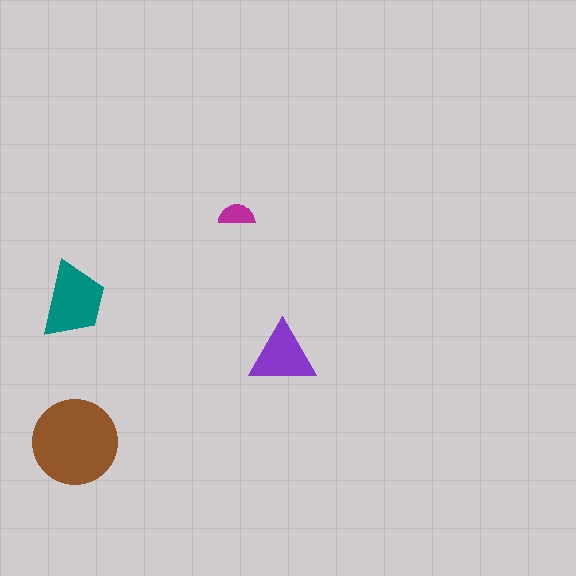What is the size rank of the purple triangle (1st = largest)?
3rd.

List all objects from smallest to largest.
The magenta semicircle, the purple triangle, the teal trapezoid, the brown circle.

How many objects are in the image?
There are 4 objects in the image.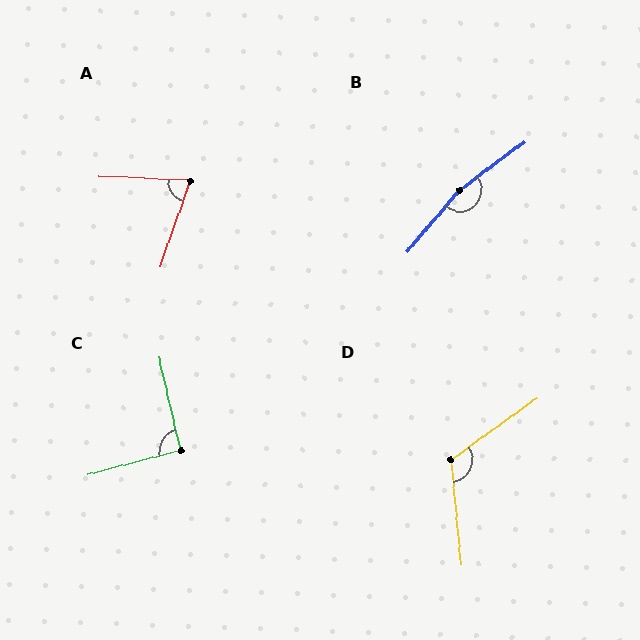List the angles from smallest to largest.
A (73°), C (91°), D (120°), B (167°).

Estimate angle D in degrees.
Approximately 120 degrees.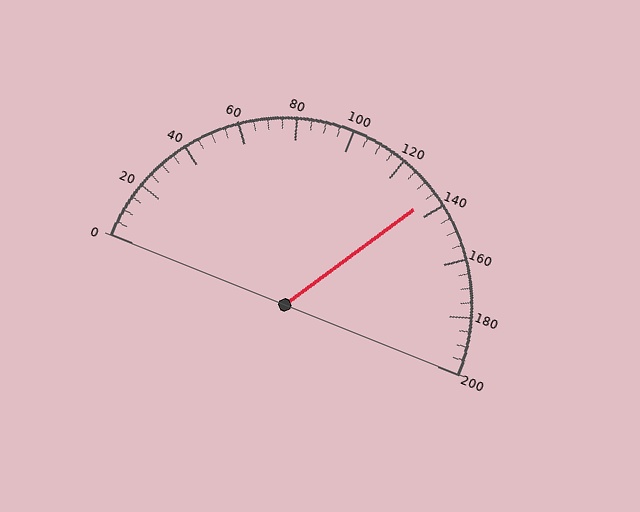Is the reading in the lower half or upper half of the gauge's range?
The reading is in the upper half of the range (0 to 200).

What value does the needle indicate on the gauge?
The needle indicates approximately 135.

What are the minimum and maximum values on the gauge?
The gauge ranges from 0 to 200.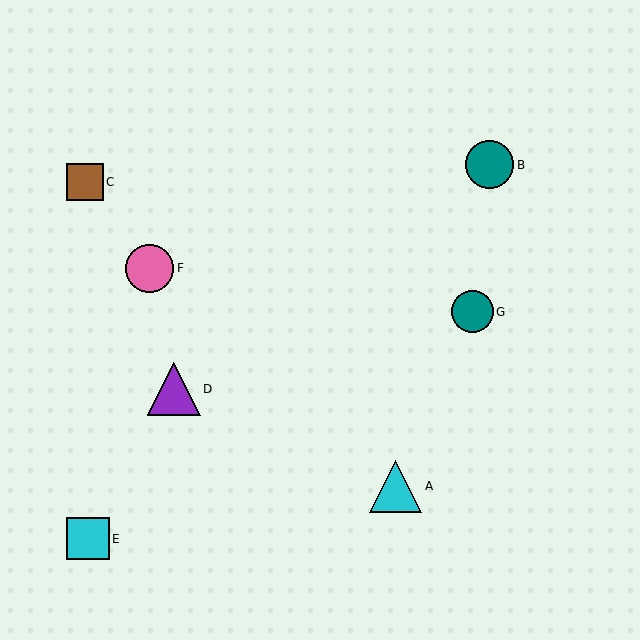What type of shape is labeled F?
Shape F is a pink circle.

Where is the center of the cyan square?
The center of the cyan square is at (88, 539).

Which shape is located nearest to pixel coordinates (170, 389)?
The purple triangle (labeled D) at (174, 389) is nearest to that location.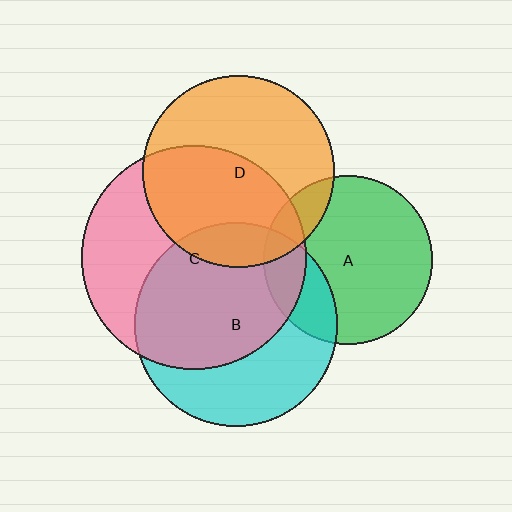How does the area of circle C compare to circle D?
Approximately 1.4 times.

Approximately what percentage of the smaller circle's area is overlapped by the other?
Approximately 60%.